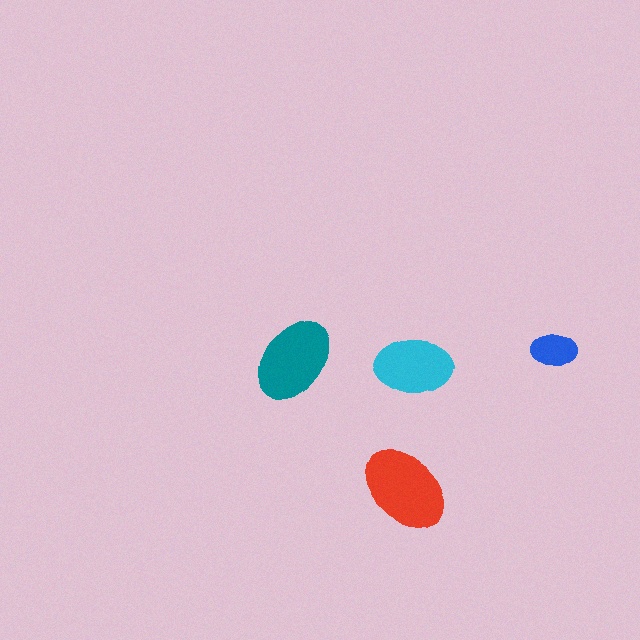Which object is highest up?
The blue ellipse is topmost.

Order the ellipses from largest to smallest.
the red one, the teal one, the cyan one, the blue one.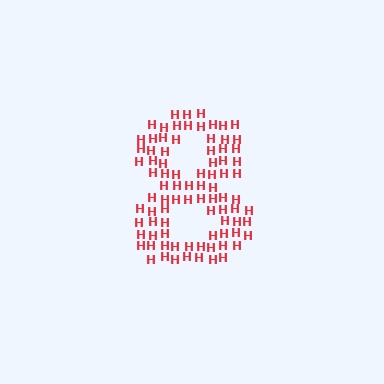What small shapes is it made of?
It is made of small letter H's.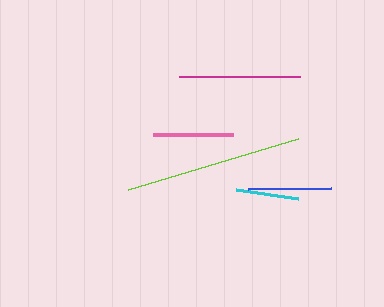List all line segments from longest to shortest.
From longest to shortest: lime, magenta, blue, pink, cyan.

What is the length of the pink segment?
The pink segment is approximately 79 pixels long.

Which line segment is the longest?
The lime line is the longest at approximately 178 pixels.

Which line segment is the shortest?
The cyan line is the shortest at approximately 62 pixels.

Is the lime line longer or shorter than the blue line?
The lime line is longer than the blue line.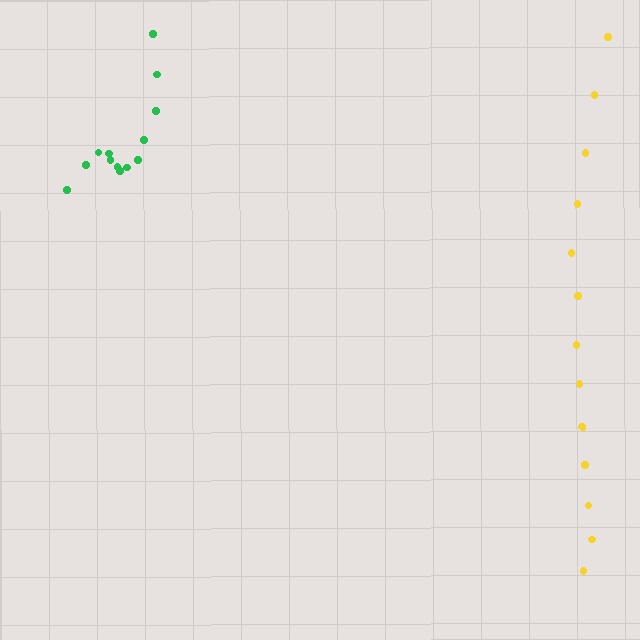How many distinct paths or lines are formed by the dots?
There are 2 distinct paths.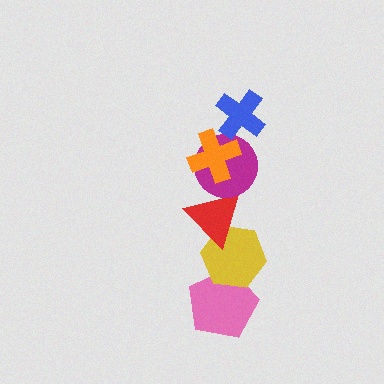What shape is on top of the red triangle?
The magenta circle is on top of the red triangle.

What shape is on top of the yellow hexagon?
The red triangle is on top of the yellow hexagon.